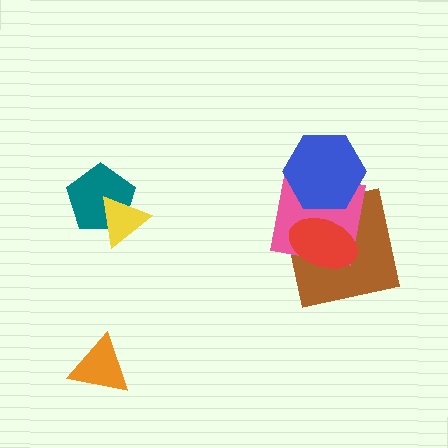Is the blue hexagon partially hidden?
No, no other shape covers it.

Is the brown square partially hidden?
Yes, it is partially covered by another shape.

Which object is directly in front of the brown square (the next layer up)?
The pink square is directly in front of the brown square.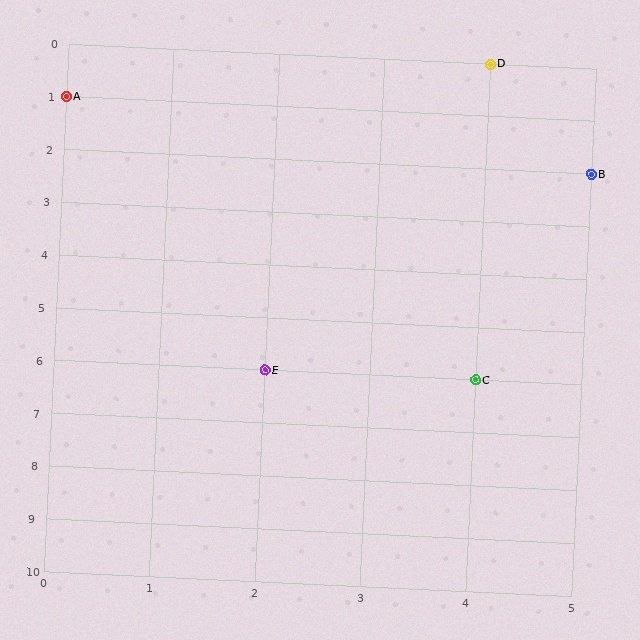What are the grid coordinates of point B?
Point B is at grid coordinates (5, 2).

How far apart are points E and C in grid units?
Points E and C are 2 columns apart.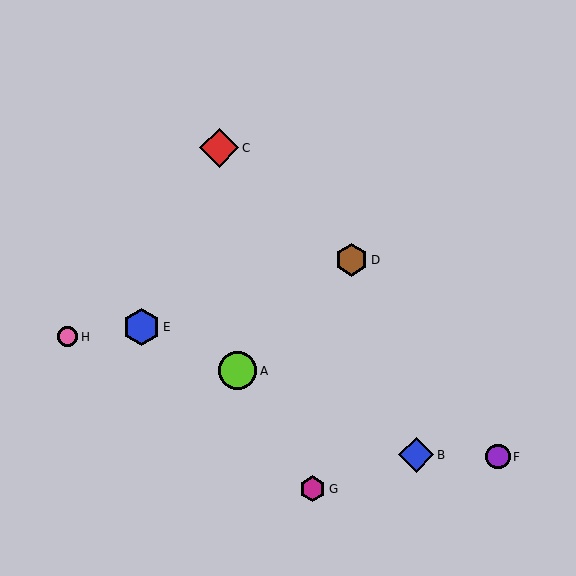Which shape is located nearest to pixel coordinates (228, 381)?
The lime circle (labeled A) at (238, 371) is nearest to that location.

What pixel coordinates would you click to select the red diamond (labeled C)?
Click at (219, 148) to select the red diamond C.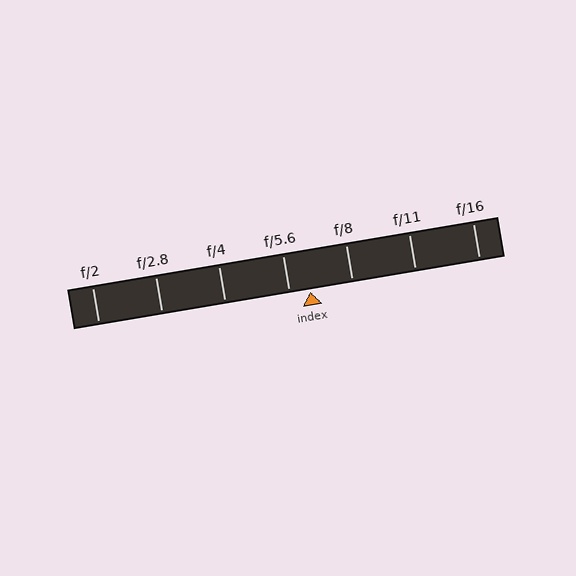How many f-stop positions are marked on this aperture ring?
There are 7 f-stop positions marked.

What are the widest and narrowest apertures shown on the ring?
The widest aperture shown is f/2 and the narrowest is f/16.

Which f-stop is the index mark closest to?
The index mark is closest to f/5.6.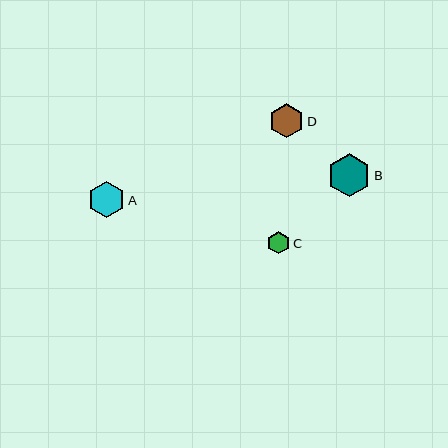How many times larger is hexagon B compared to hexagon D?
Hexagon B is approximately 1.3 times the size of hexagon D.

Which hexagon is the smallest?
Hexagon C is the smallest with a size of approximately 22 pixels.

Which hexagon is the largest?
Hexagon B is the largest with a size of approximately 43 pixels.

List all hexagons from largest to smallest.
From largest to smallest: B, A, D, C.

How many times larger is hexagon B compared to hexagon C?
Hexagon B is approximately 1.9 times the size of hexagon C.